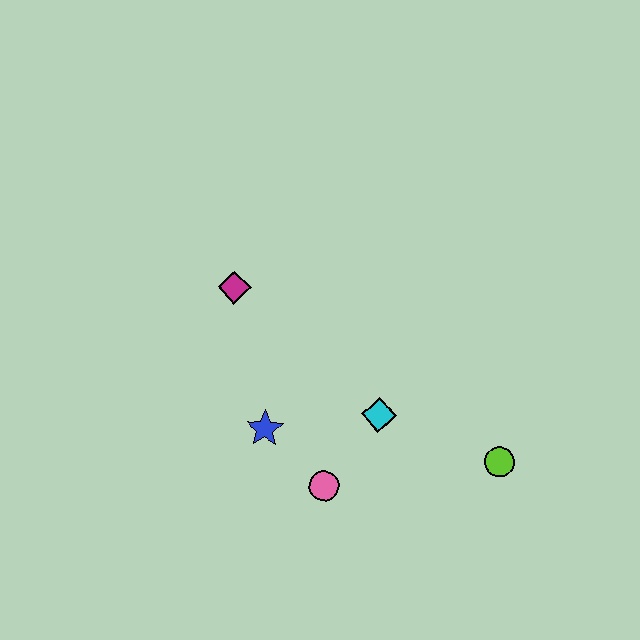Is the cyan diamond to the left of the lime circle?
Yes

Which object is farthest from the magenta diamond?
The lime circle is farthest from the magenta diamond.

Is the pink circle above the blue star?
No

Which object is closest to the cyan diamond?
The pink circle is closest to the cyan diamond.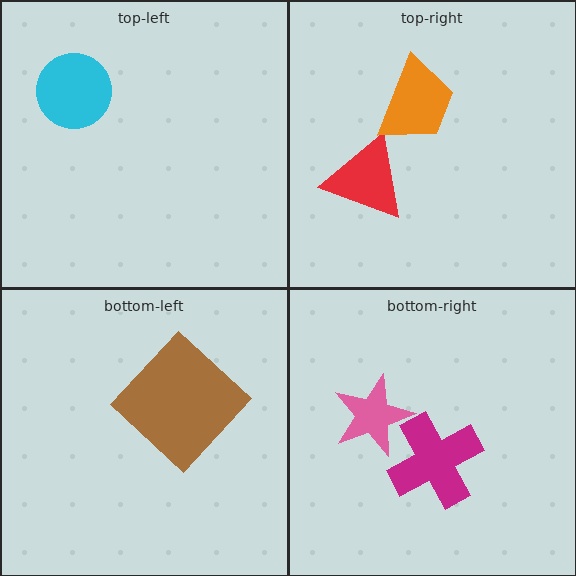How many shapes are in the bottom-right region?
2.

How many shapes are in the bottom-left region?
1.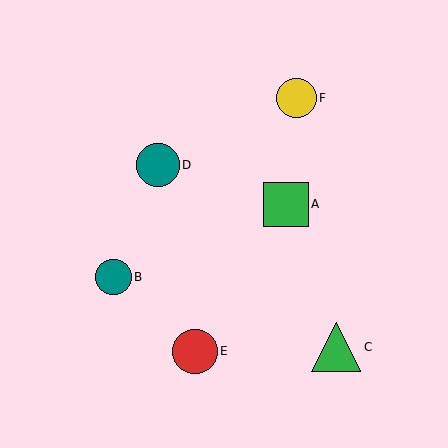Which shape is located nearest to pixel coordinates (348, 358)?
The green triangle (labeled C) at (336, 347) is nearest to that location.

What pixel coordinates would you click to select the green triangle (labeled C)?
Click at (336, 347) to select the green triangle C.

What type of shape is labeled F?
Shape F is a yellow circle.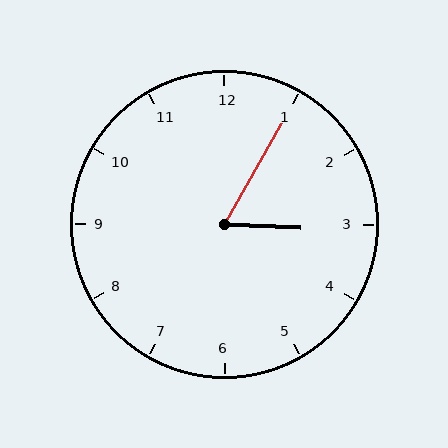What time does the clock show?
3:05.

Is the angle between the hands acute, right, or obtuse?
It is acute.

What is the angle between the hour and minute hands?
Approximately 62 degrees.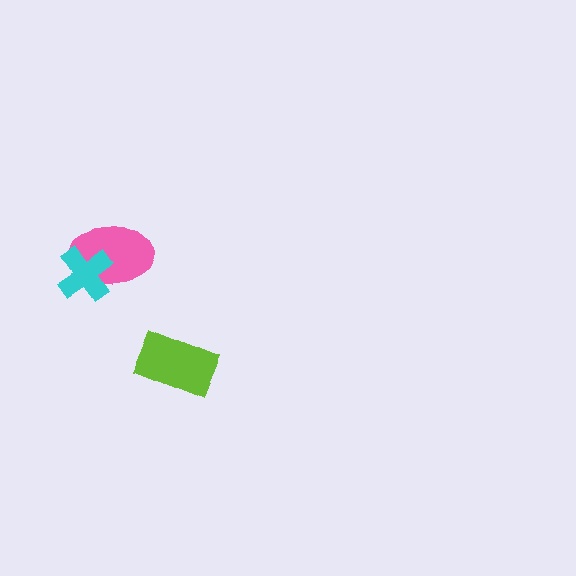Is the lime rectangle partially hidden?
No, no other shape covers it.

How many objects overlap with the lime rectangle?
0 objects overlap with the lime rectangle.